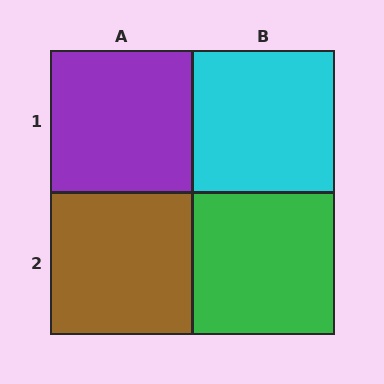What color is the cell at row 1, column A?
Purple.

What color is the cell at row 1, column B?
Cyan.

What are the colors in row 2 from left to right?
Brown, green.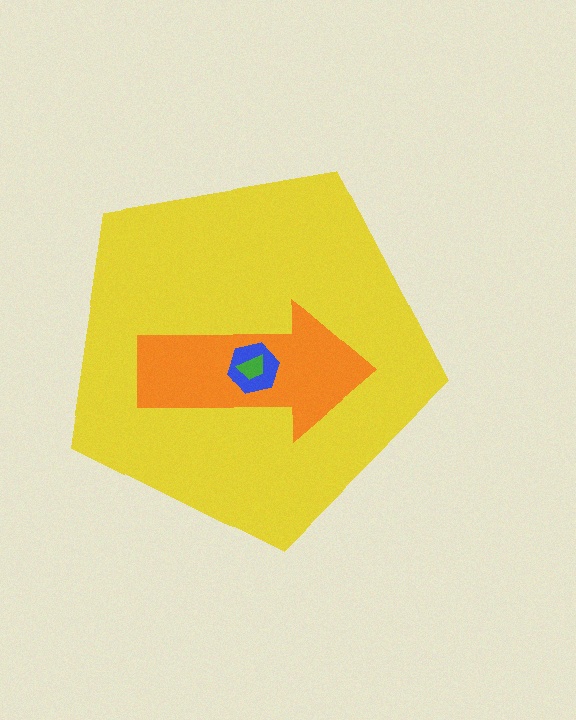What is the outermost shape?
The yellow pentagon.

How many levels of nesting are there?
4.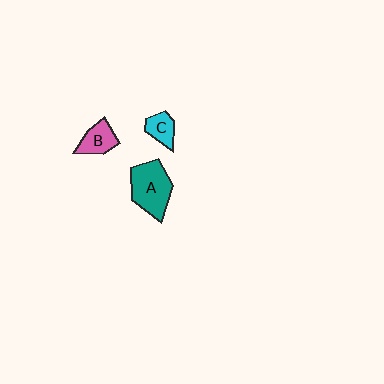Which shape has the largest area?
Shape A (teal).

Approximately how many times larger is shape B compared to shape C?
Approximately 1.2 times.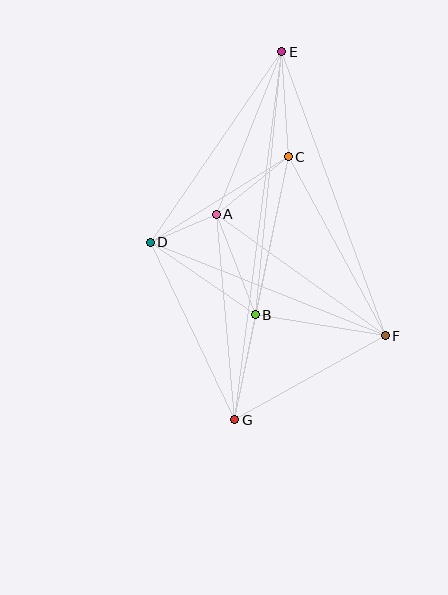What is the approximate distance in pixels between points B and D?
The distance between B and D is approximately 128 pixels.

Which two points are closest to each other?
Points A and D are closest to each other.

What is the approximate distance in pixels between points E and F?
The distance between E and F is approximately 302 pixels.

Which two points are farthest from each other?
Points E and G are farthest from each other.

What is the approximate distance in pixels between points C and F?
The distance between C and F is approximately 203 pixels.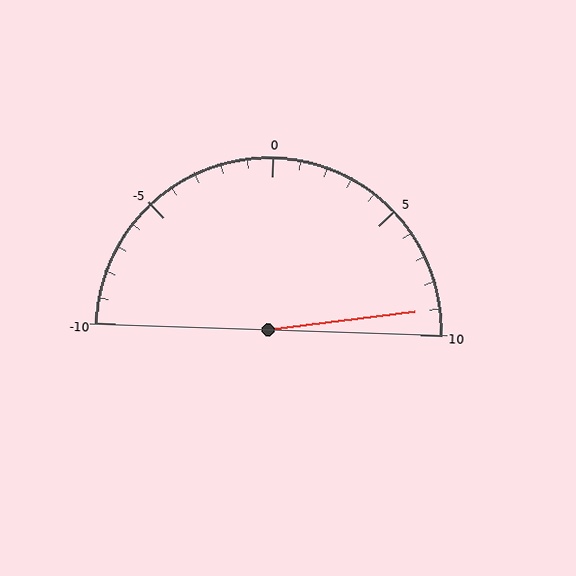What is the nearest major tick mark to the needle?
The nearest major tick mark is 10.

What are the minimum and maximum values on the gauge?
The gauge ranges from -10 to 10.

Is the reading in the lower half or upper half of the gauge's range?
The reading is in the upper half of the range (-10 to 10).